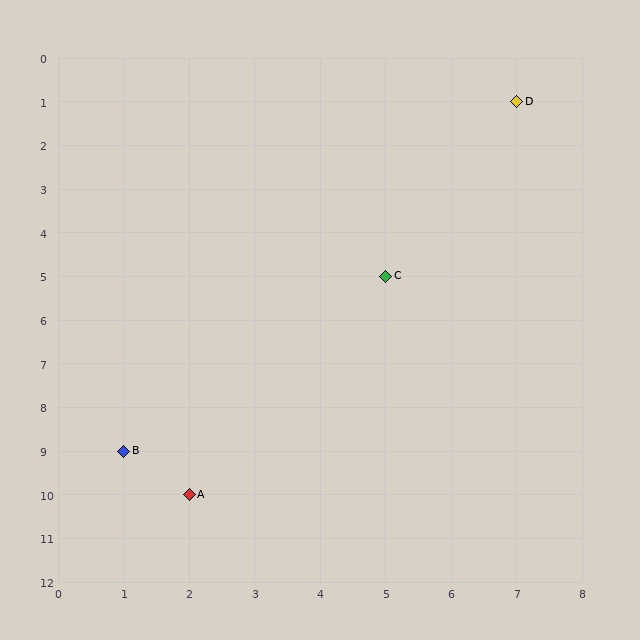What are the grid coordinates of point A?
Point A is at grid coordinates (2, 10).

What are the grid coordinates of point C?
Point C is at grid coordinates (5, 5).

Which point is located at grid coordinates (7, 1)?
Point D is at (7, 1).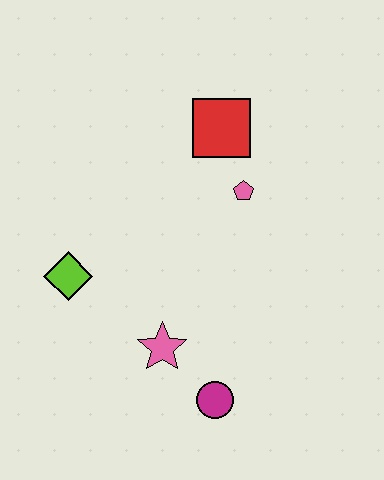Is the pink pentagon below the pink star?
No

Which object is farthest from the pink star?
The red square is farthest from the pink star.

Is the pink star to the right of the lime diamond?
Yes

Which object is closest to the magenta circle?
The pink star is closest to the magenta circle.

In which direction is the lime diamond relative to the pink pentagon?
The lime diamond is to the left of the pink pentagon.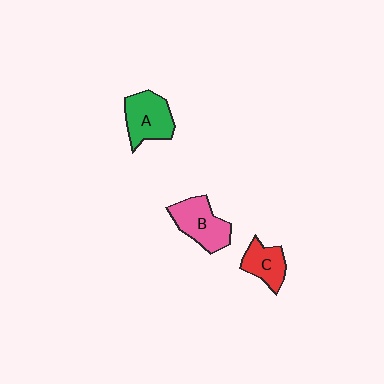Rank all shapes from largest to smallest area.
From largest to smallest: B (pink), A (green), C (red).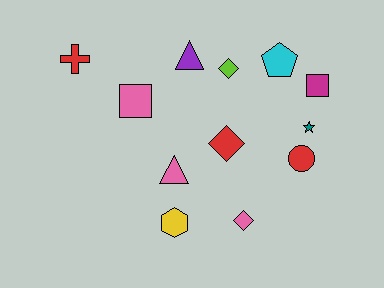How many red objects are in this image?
There are 3 red objects.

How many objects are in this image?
There are 12 objects.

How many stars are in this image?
There is 1 star.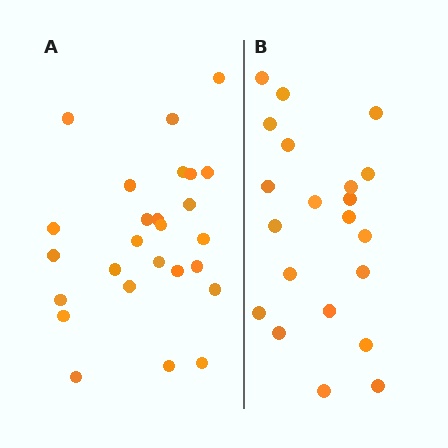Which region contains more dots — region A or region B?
Region A (the left region) has more dots.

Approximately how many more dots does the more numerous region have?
Region A has about 5 more dots than region B.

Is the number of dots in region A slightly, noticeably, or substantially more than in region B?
Region A has only slightly more — the two regions are fairly close. The ratio is roughly 1.2 to 1.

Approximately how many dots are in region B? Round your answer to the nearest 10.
About 20 dots. (The exact count is 21, which rounds to 20.)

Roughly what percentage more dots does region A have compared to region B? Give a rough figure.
About 25% more.